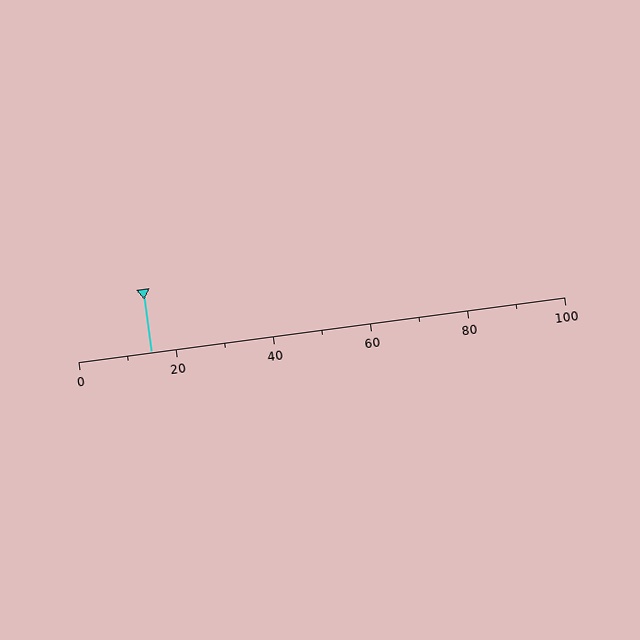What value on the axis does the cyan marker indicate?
The marker indicates approximately 15.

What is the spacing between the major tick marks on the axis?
The major ticks are spaced 20 apart.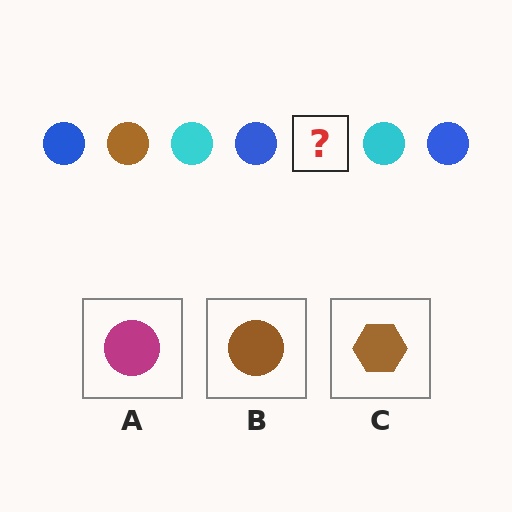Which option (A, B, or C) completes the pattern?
B.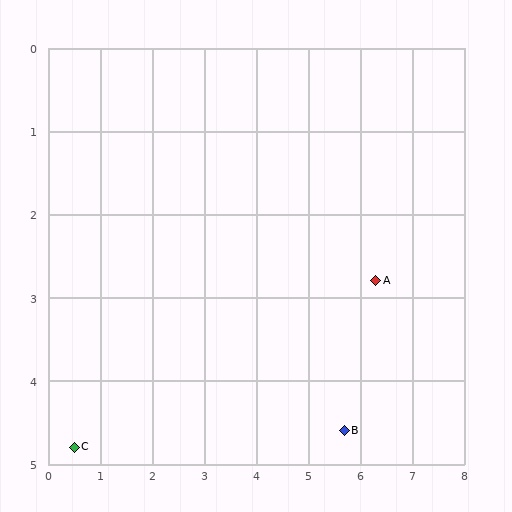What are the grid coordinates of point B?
Point B is at approximately (5.7, 4.6).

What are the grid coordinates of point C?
Point C is at approximately (0.5, 4.8).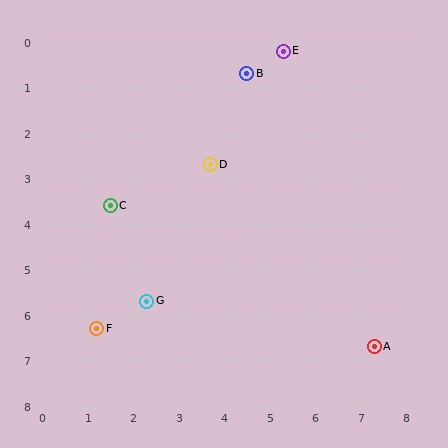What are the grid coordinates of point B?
Point B is at approximately (4.5, 0.7).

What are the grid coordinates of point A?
Point A is at approximately (7.3, 6.7).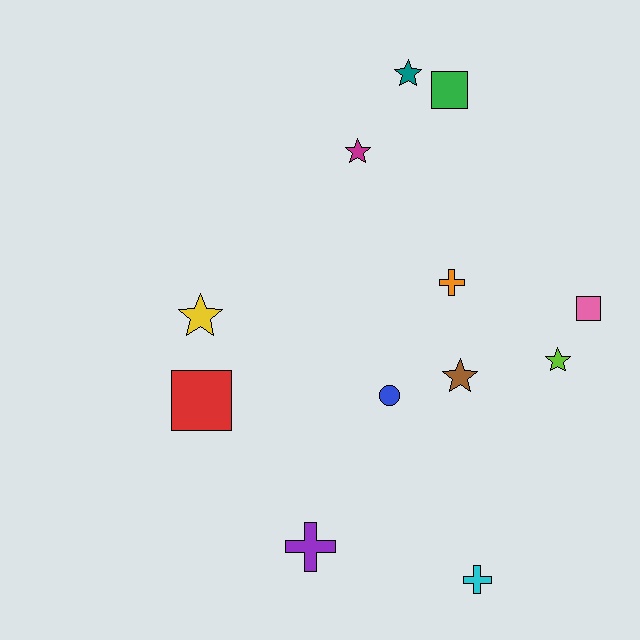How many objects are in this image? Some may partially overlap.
There are 12 objects.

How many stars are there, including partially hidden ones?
There are 5 stars.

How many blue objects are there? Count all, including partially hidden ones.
There is 1 blue object.